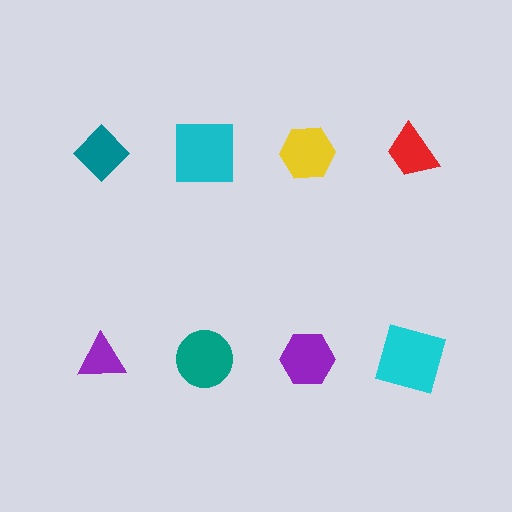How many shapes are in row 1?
4 shapes.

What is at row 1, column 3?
A yellow hexagon.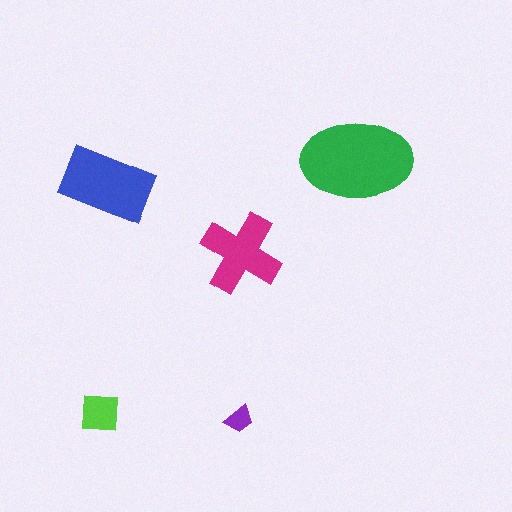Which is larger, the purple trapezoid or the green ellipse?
The green ellipse.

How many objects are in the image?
There are 5 objects in the image.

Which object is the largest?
The green ellipse.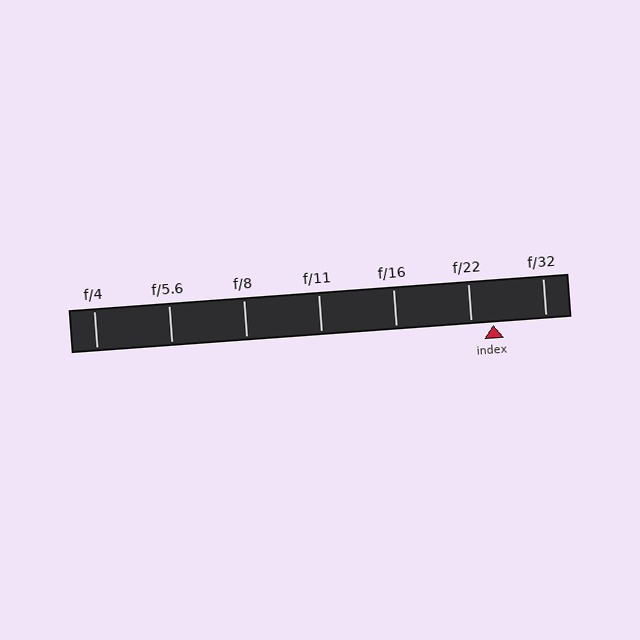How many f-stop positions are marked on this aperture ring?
There are 7 f-stop positions marked.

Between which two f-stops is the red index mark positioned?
The index mark is between f/22 and f/32.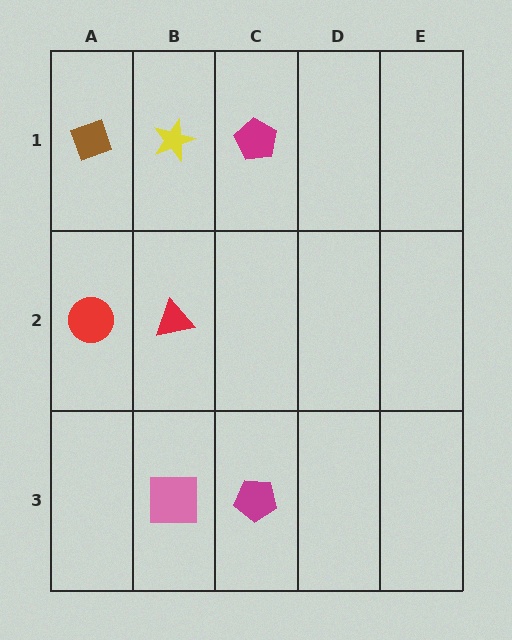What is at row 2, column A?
A red circle.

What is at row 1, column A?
A brown diamond.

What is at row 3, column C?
A magenta pentagon.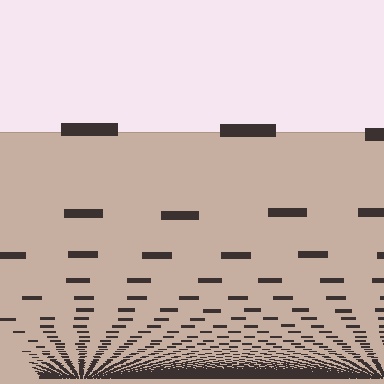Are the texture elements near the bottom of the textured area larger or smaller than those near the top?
Smaller. The gradient is inverted — elements near the bottom are smaller and denser.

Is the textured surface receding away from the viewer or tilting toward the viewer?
The surface appears to tilt toward the viewer. Texture elements get larger and sparser toward the top.